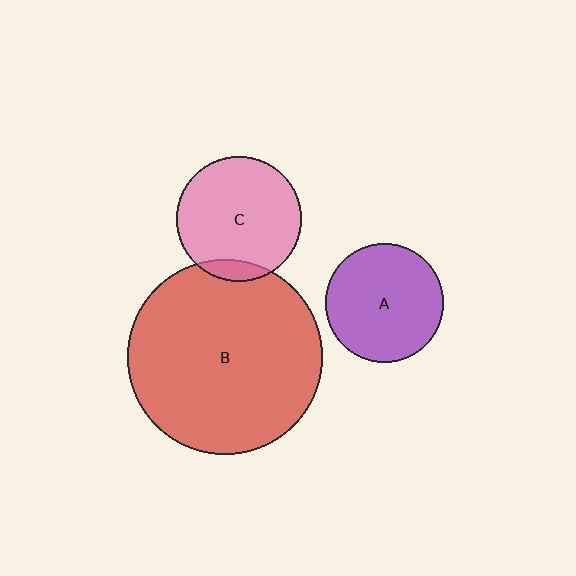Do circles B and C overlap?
Yes.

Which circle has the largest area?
Circle B (red).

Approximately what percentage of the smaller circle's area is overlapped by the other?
Approximately 10%.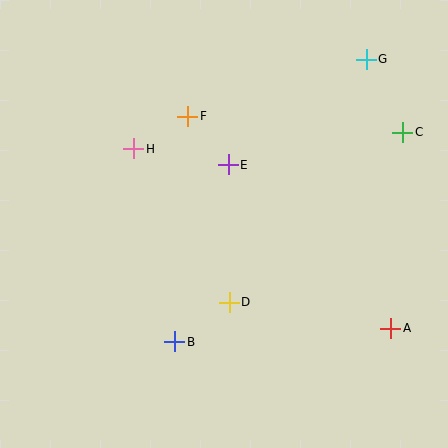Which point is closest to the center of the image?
Point E at (228, 165) is closest to the center.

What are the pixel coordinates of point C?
Point C is at (403, 132).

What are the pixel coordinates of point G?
Point G is at (366, 59).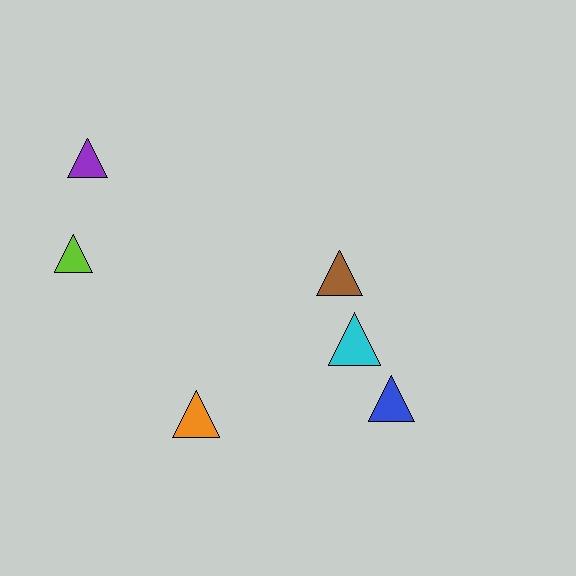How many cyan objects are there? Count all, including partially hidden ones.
There is 1 cyan object.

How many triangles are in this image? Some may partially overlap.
There are 6 triangles.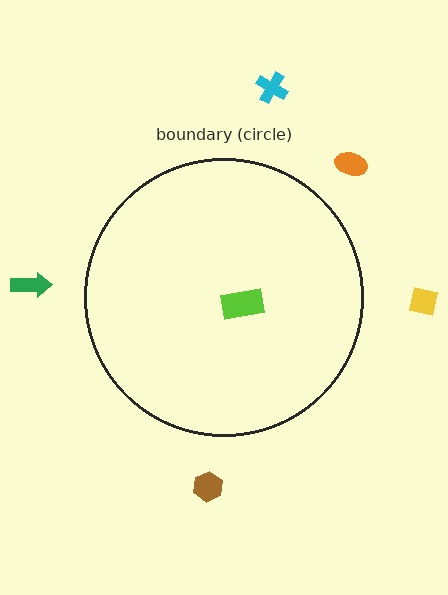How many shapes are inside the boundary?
1 inside, 5 outside.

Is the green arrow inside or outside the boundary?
Outside.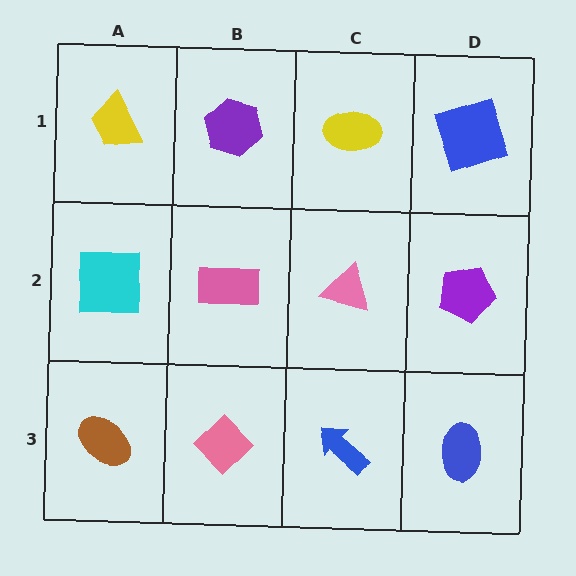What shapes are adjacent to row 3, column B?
A pink rectangle (row 2, column B), a brown ellipse (row 3, column A), a blue arrow (row 3, column C).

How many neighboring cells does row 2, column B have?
4.